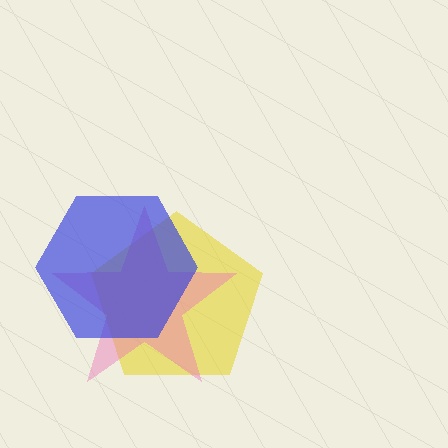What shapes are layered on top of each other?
The layered shapes are: a yellow pentagon, a pink star, a blue hexagon.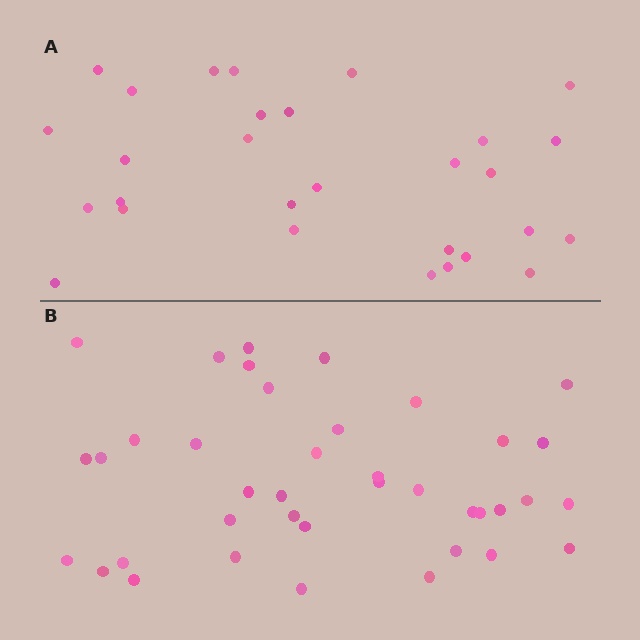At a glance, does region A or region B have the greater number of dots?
Region B (the bottom region) has more dots.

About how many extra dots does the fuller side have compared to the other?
Region B has roughly 10 or so more dots than region A.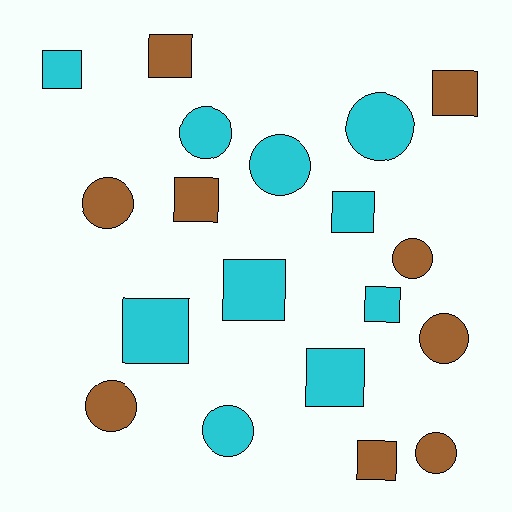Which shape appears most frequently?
Square, with 10 objects.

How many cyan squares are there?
There are 6 cyan squares.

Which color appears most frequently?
Cyan, with 10 objects.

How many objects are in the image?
There are 19 objects.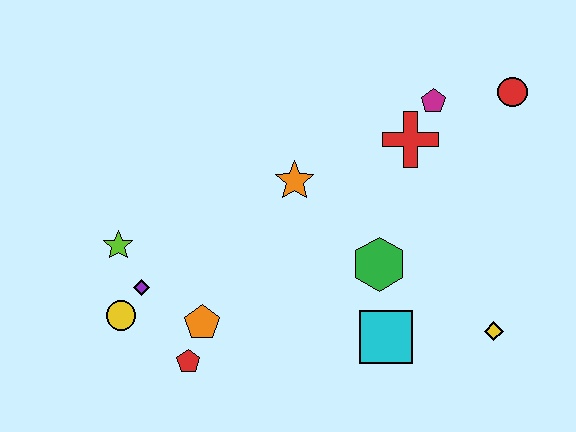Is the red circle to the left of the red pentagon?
No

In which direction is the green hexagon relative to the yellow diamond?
The green hexagon is to the left of the yellow diamond.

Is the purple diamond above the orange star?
No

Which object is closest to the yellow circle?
The purple diamond is closest to the yellow circle.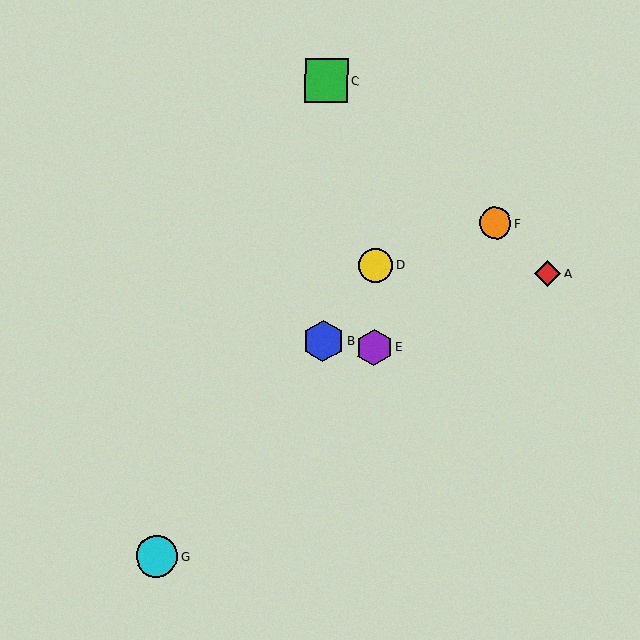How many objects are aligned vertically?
2 objects (D, E) are aligned vertically.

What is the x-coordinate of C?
Object C is at x≈326.